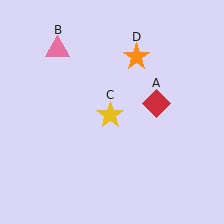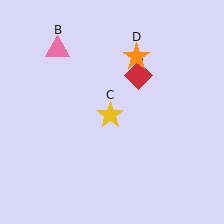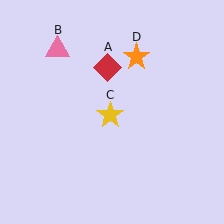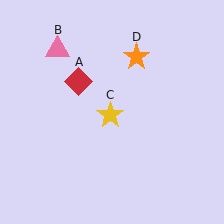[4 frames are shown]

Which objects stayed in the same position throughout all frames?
Pink triangle (object B) and yellow star (object C) and orange star (object D) remained stationary.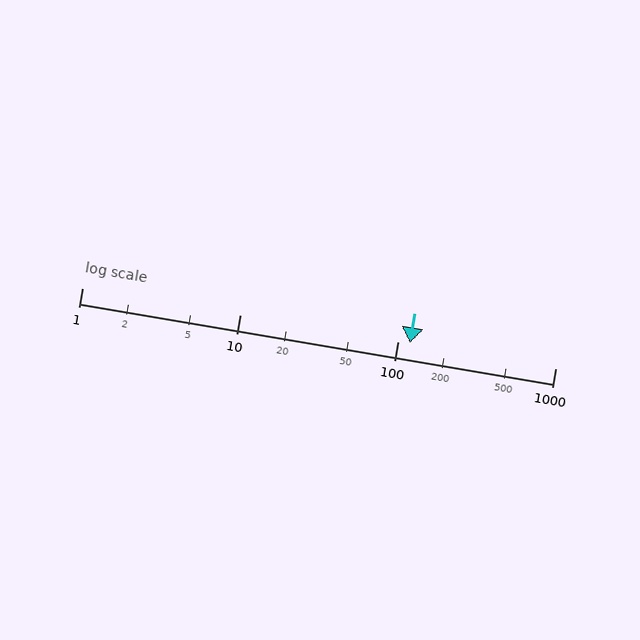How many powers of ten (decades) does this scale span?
The scale spans 3 decades, from 1 to 1000.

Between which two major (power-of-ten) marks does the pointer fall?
The pointer is between 100 and 1000.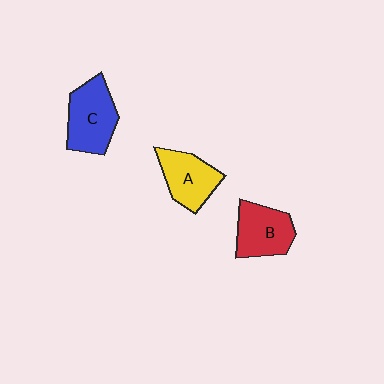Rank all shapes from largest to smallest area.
From largest to smallest: C (blue), B (red), A (yellow).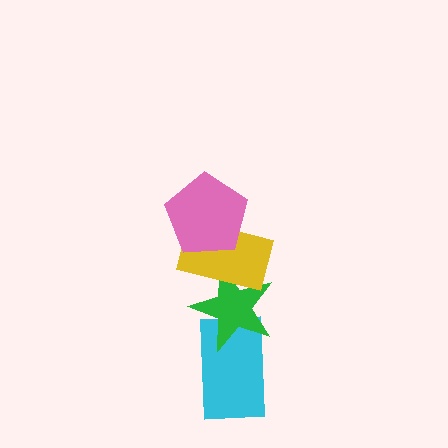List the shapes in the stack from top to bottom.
From top to bottom: the pink pentagon, the yellow rectangle, the green star, the cyan rectangle.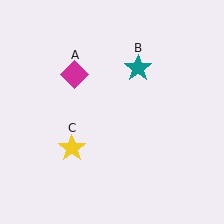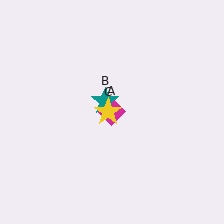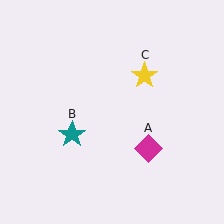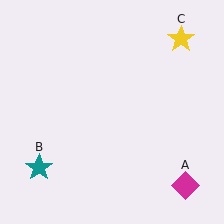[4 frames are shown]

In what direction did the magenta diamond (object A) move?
The magenta diamond (object A) moved down and to the right.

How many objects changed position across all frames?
3 objects changed position: magenta diamond (object A), teal star (object B), yellow star (object C).